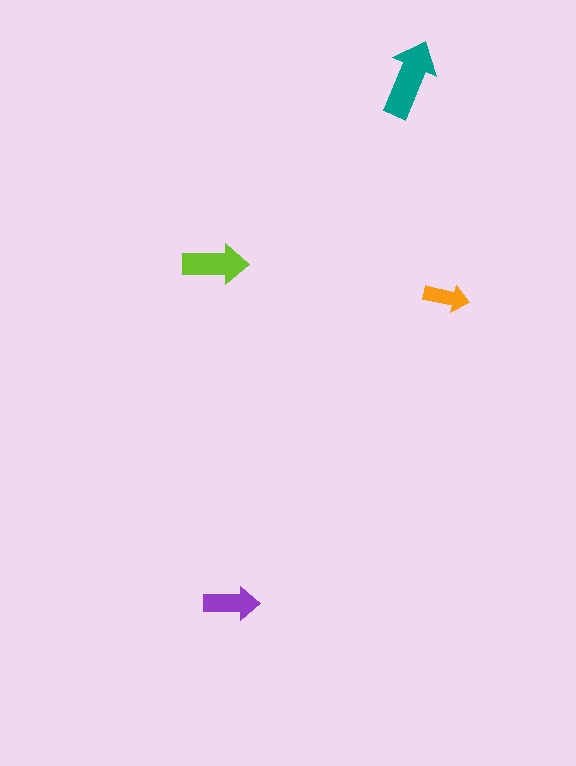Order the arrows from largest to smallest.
the teal one, the lime one, the purple one, the orange one.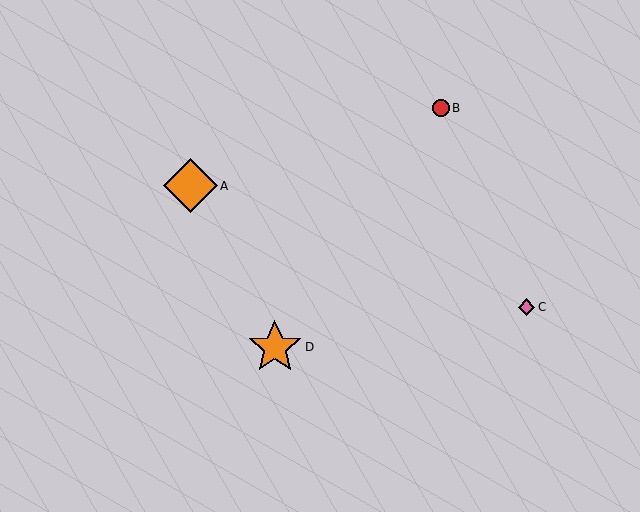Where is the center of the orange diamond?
The center of the orange diamond is at (190, 186).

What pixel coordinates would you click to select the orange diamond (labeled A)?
Click at (190, 186) to select the orange diamond A.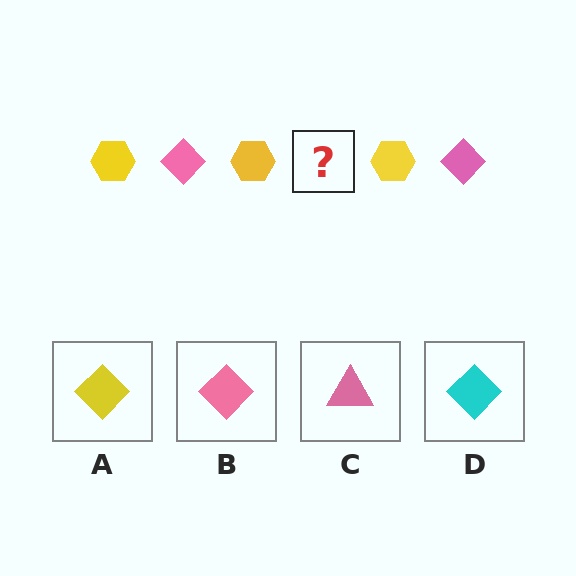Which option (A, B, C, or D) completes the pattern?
B.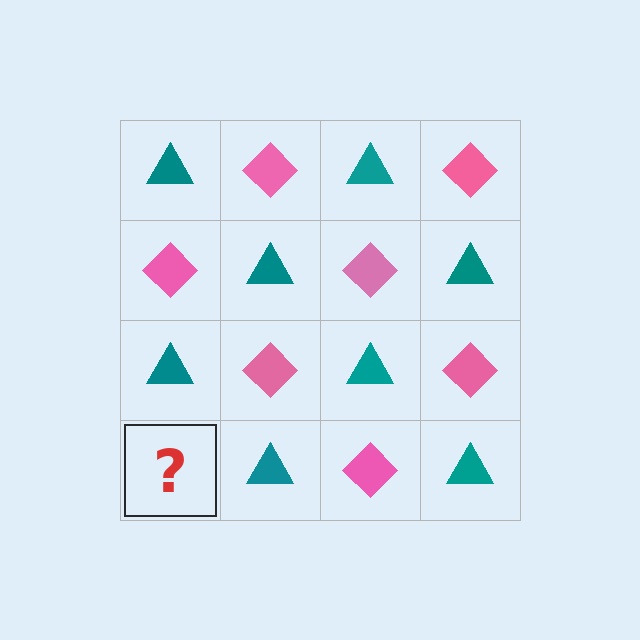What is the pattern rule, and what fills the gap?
The rule is that it alternates teal triangle and pink diamond in a checkerboard pattern. The gap should be filled with a pink diamond.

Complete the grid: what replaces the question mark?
The question mark should be replaced with a pink diamond.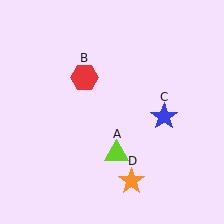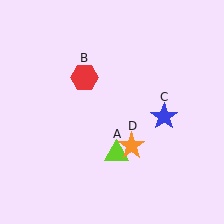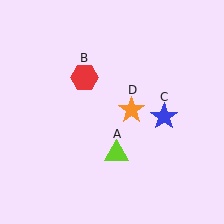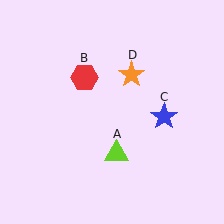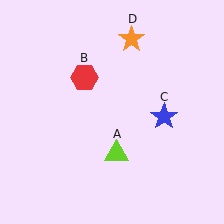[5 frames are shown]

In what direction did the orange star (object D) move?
The orange star (object D) moved up.